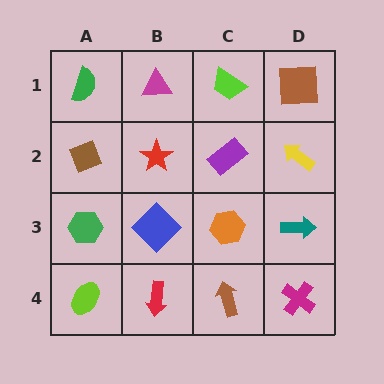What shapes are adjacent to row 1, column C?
A purple rectangle (row 2, column C), a magenta triangle (row 1, column B), a brown square (row 1, column D).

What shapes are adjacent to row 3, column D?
A yellow arrow (row 2, column D), a magenta cross (row 4, column D), an orange hexagon (row 3, column C).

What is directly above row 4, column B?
A blue diamond.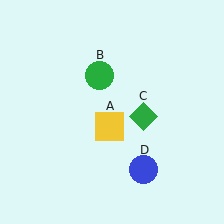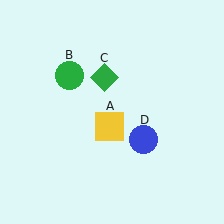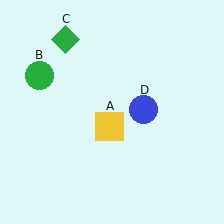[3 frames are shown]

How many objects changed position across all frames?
3 objects changed position: green circle (object B), green diamond (object C), blue circle (object D).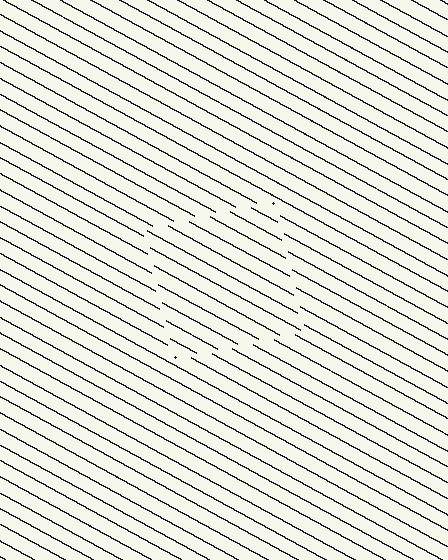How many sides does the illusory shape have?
4 sides — the line-ends trace a square.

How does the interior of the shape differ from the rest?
The interior of the shape contains the same grating, shifted by half a period — the contour is defined by the phase discontinuity where line-ends from the inner and outer gratings abut.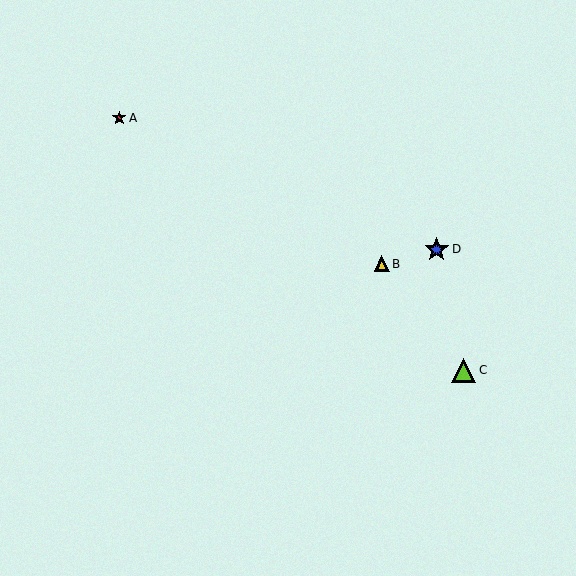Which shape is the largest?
The lime triangle (labeled C) is the largest.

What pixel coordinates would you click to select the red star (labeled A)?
Click at (119, 118) to select the red star A.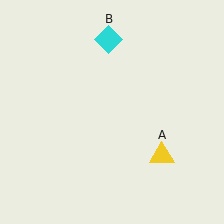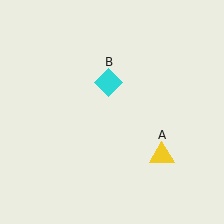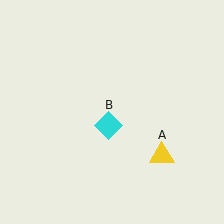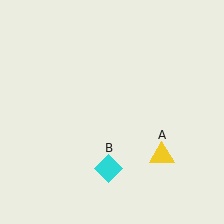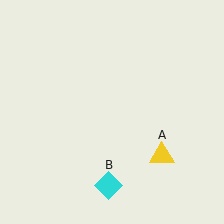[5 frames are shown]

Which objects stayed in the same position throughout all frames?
Yellow triangle (object A) remained stationary.